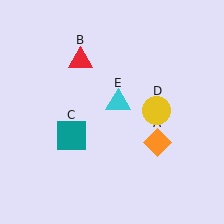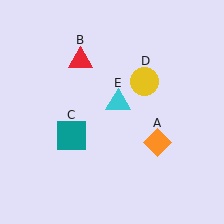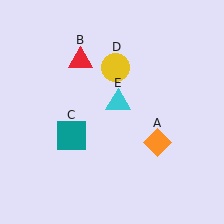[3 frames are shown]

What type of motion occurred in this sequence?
The yellow circle (object D) rotated counterclockwise around the center of the scene.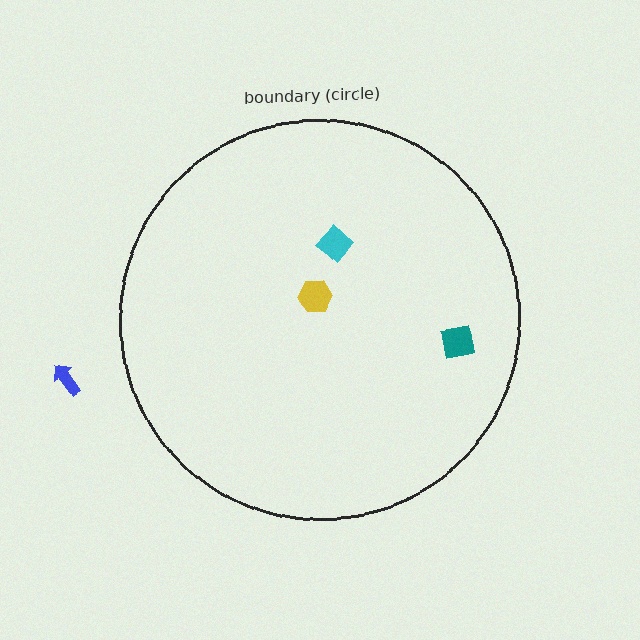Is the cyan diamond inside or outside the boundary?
Inside.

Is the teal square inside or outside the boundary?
Inside.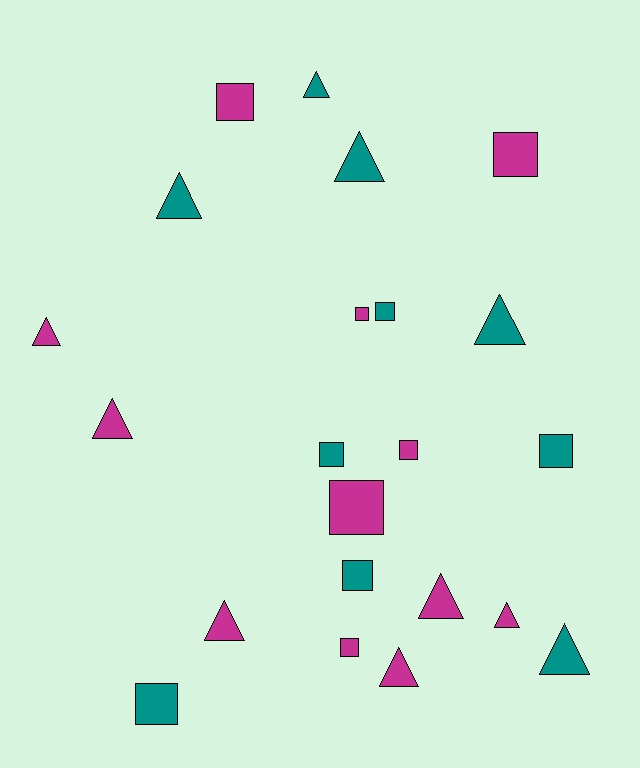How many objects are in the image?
There are 22 objects.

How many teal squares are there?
There are 5 teal squares.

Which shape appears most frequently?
Square, with 11 objects.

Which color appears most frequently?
Magenta, with 12 objects.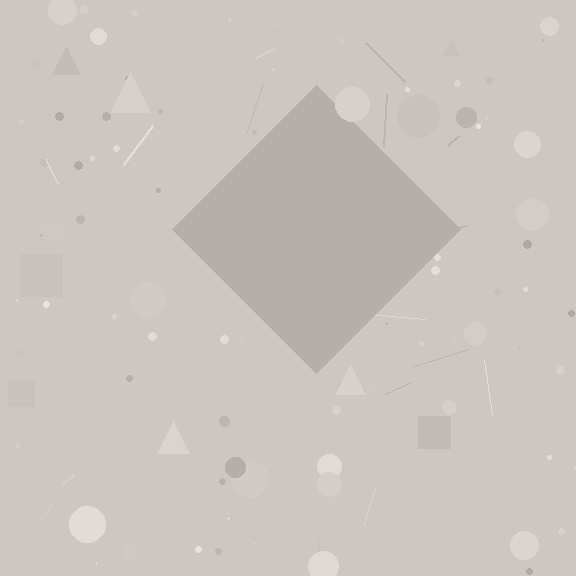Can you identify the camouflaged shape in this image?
The camouflaged shape is a diamond.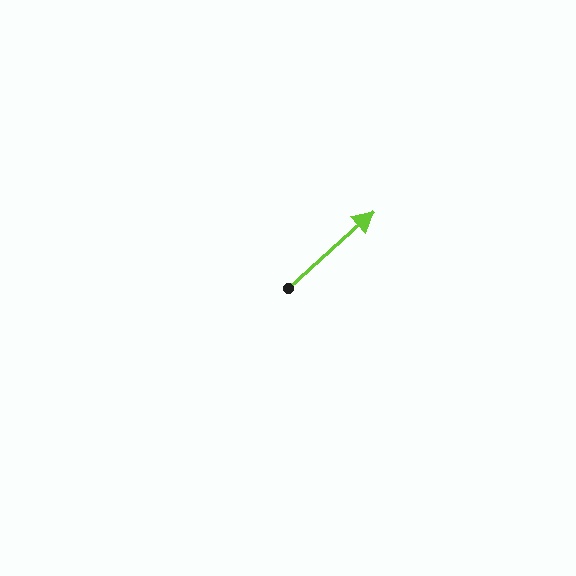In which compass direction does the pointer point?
Northeast.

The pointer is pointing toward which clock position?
Roughly 2 o'clock.